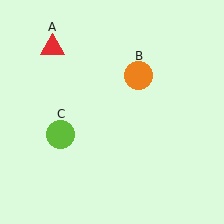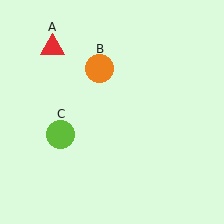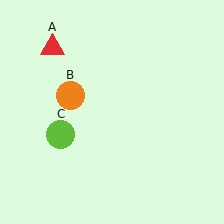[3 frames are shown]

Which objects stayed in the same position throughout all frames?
Red triangle (object A) and lime circle (object C) remained stationary.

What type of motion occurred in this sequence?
The orange circle (object B) rotated counterclockwise around the center of the scene.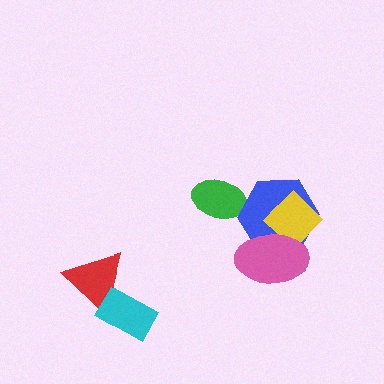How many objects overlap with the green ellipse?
1 object overlaps with the green ellipse.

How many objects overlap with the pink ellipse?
2 objects overlap with the pink ellipse.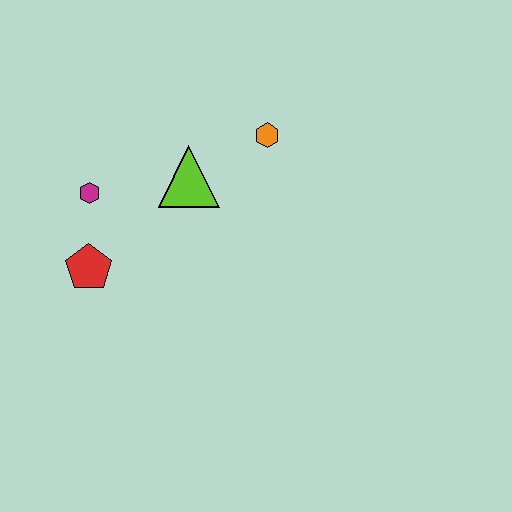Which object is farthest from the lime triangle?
The red pentagon is farthest from the lime triangle.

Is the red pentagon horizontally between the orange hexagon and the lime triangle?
No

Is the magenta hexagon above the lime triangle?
No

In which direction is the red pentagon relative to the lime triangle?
The red pentagon is to the left of the lime triangle.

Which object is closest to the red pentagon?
The magenta hexagon is closest to the red pentagon.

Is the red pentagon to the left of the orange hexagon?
Yes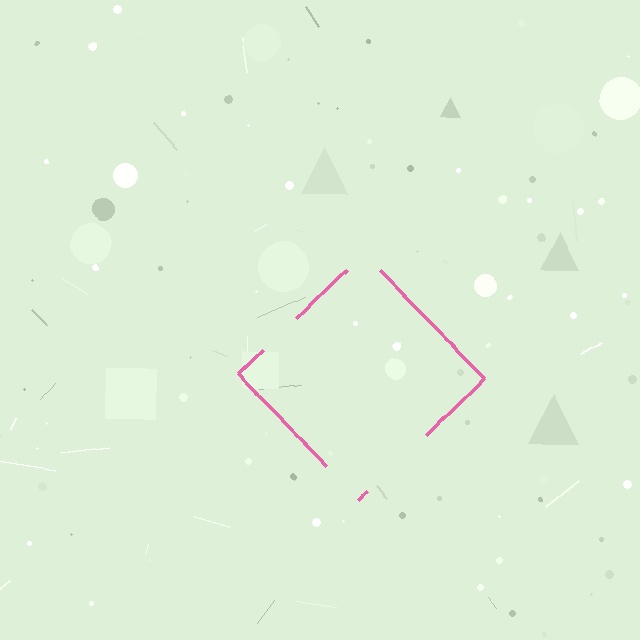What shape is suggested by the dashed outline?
The dashed outline suggests a diamond.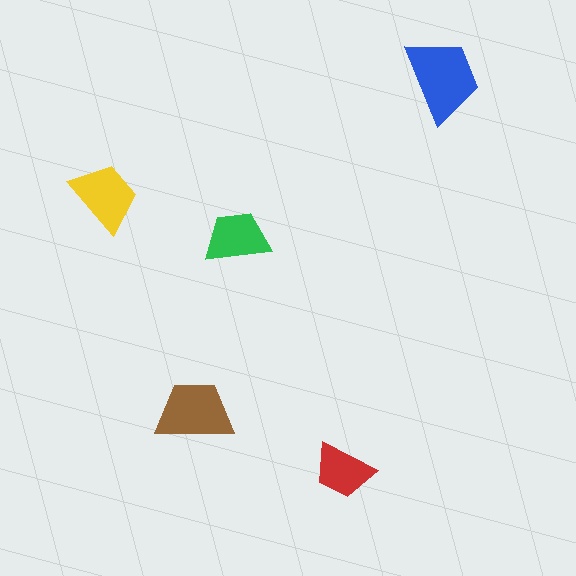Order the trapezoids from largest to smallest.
the blue one, the brown one, the yellow one, the green one, the red one.